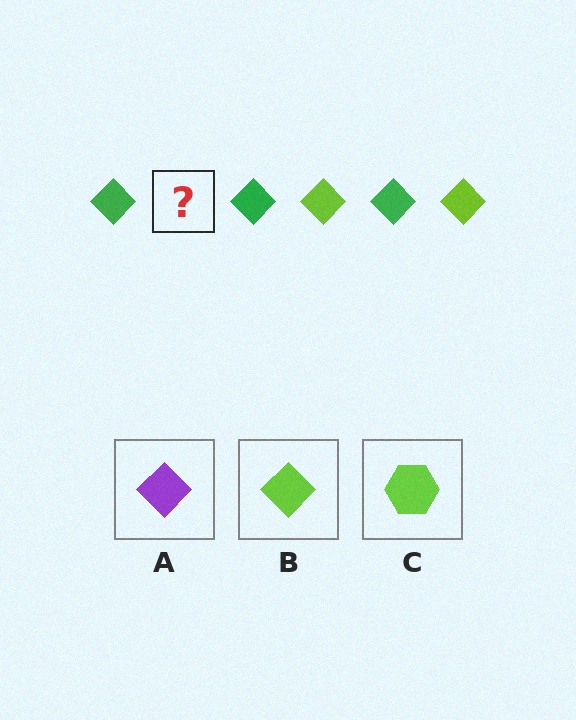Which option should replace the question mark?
Option B.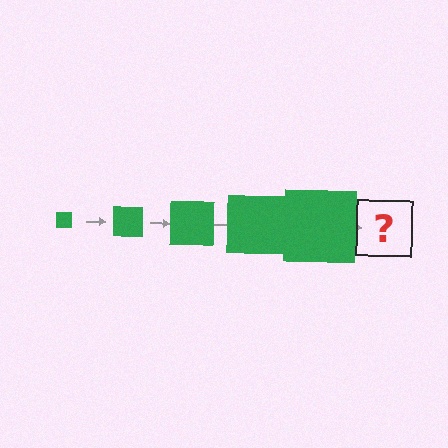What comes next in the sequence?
The next element should be a green square, larger than the previous one.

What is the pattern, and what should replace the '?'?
The pattern is that the square gets progressively larger each step. The '?' should be a green square, larger than the previous one.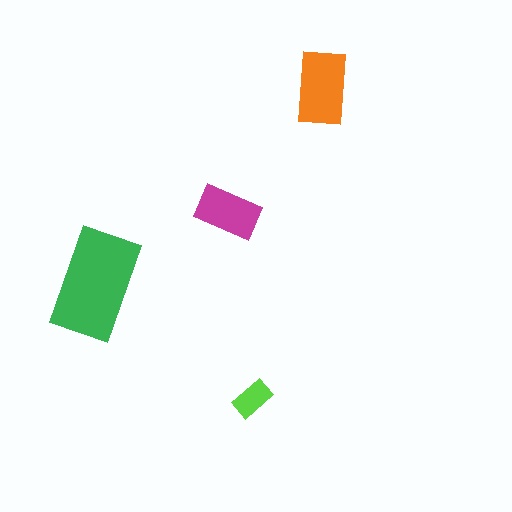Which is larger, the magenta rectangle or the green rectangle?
The green one.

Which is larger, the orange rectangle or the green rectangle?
The green one.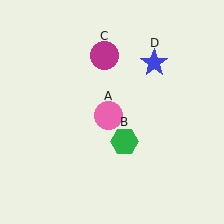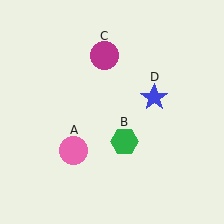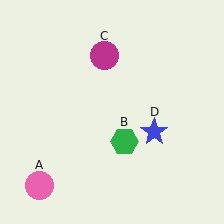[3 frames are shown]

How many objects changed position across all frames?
2 objects changed position: pink circle (object A), blue star (object D).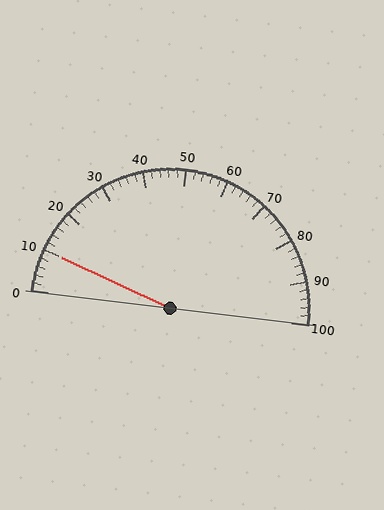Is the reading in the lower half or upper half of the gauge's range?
The reading is in the lower half of the range (0 to 100).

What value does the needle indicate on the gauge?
The needle indicates approximately 10.